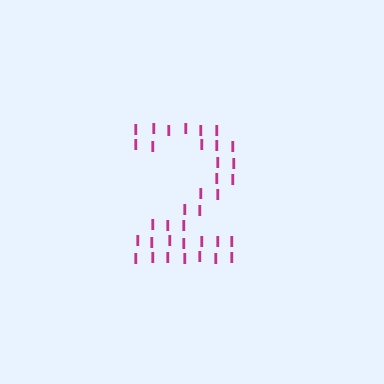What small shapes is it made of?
It is made of small letter I's.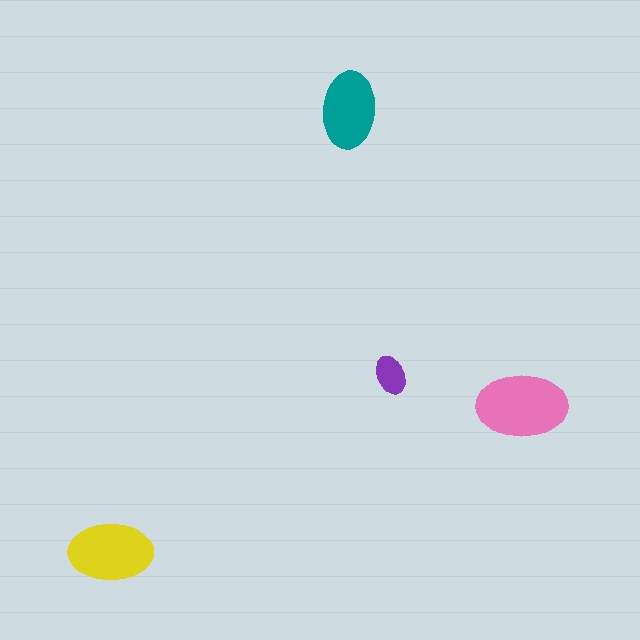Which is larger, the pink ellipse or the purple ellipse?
The pink one.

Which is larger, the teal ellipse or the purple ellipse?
The teal one.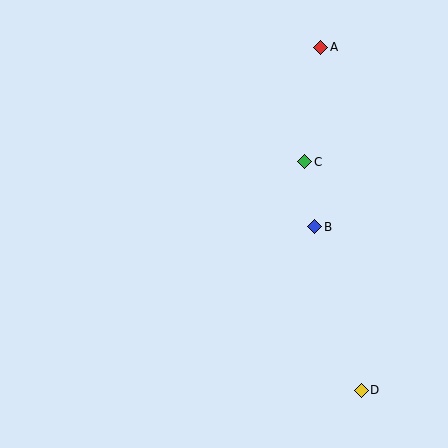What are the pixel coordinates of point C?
Point C is at (305, 162).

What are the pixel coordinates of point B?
Point B is at (315, 227).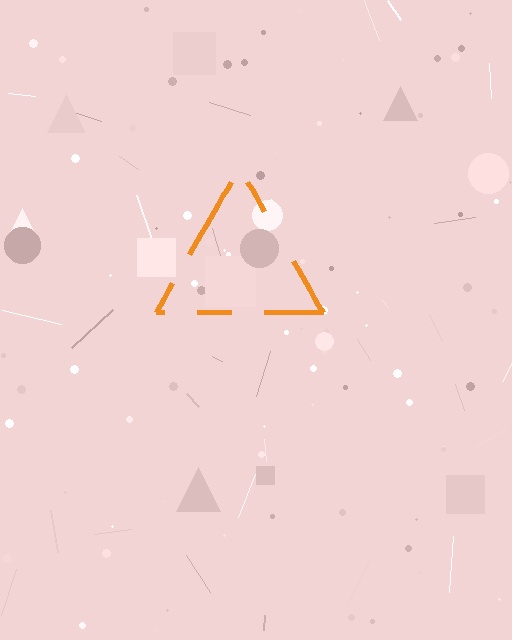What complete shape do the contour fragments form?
The contour fragments form a triangle.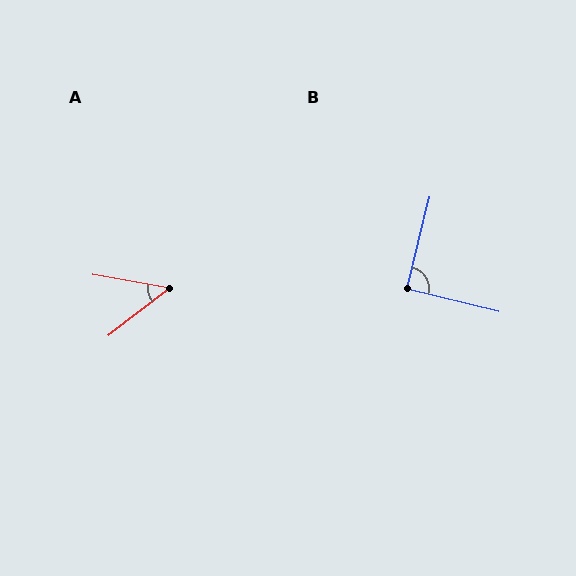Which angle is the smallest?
A, at approximately 47 degrees.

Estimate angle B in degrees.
Approximately 90 degrees.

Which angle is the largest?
B, at approximately 90 degrees.